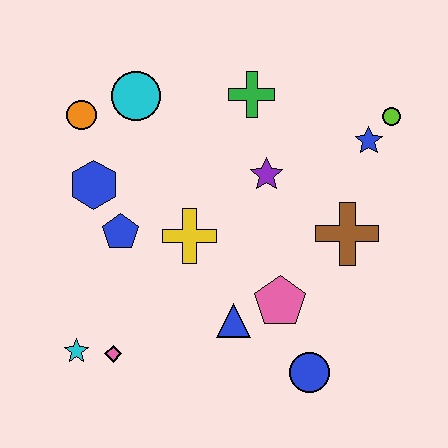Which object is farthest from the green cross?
The cyan star is farthest from the green cross.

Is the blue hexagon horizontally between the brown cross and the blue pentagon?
No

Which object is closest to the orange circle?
The cyan circle is closest to the orange circle.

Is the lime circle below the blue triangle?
No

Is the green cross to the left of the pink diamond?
No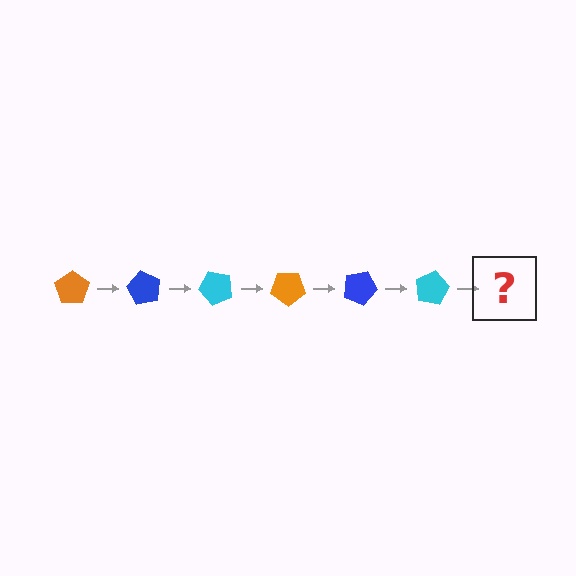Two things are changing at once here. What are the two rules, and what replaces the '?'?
The two rules are that it rotates 60 degrees each step and the color cycles through orange, blue, and cyan. The '?' should be an orange pentagon, rotated 360 degrees from the start.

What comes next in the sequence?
The next element should be an orange pentagon, rotated 360 degrees from the start.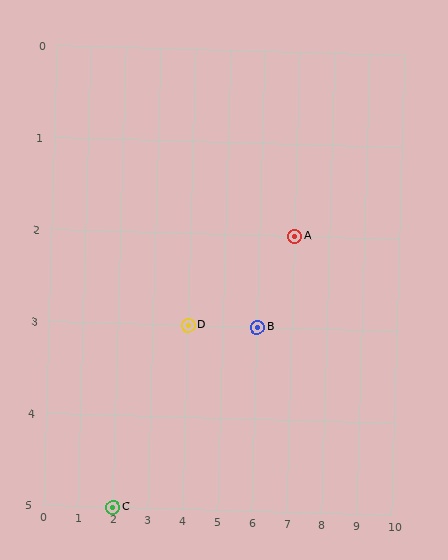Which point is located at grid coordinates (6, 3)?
Point B is at (6, 3).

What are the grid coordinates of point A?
Point A is at grid coordinates (7, 2).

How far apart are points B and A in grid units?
Points B and A are 1 column and 1 row apart (about 1.4 grid units diagonally).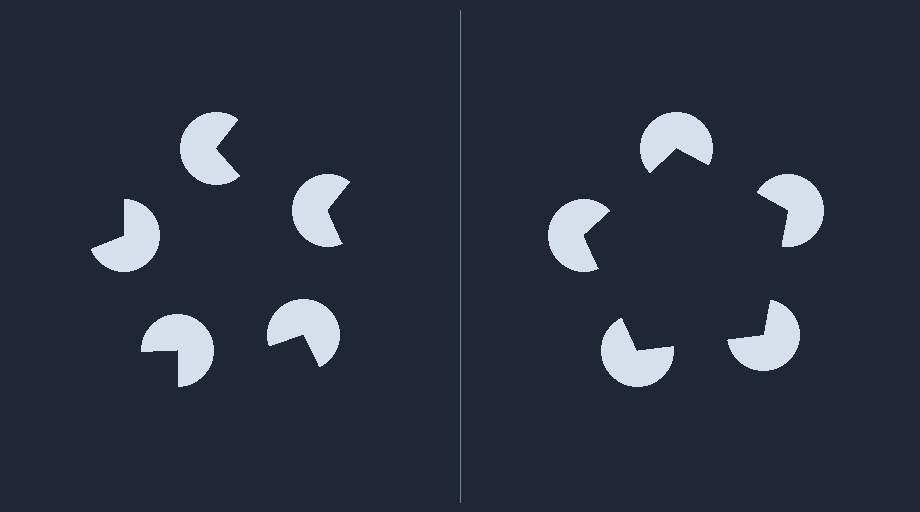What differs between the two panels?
The pac-man discs are positioned identically on both sides; only the wedge orientations differ. On the right they align to a pentagon; on the left they are misaligned.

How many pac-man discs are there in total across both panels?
10 — 5 on each side.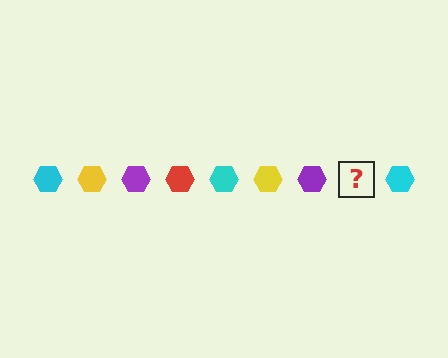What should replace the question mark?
The question mark should be replaced with a red hexagon.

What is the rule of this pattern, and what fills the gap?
The rule is that the pattern cycles through cyan, yellow, purple, red hexagons. The gap should be filled with a red hexagon.